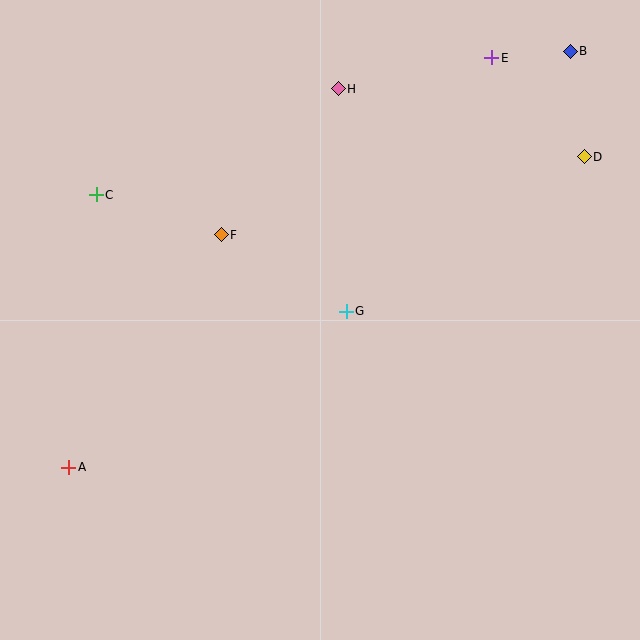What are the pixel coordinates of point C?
Point C is at (96, 195).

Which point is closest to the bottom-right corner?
Point G is closest to the bottom-right corner.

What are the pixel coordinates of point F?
Point F is at (221, 235).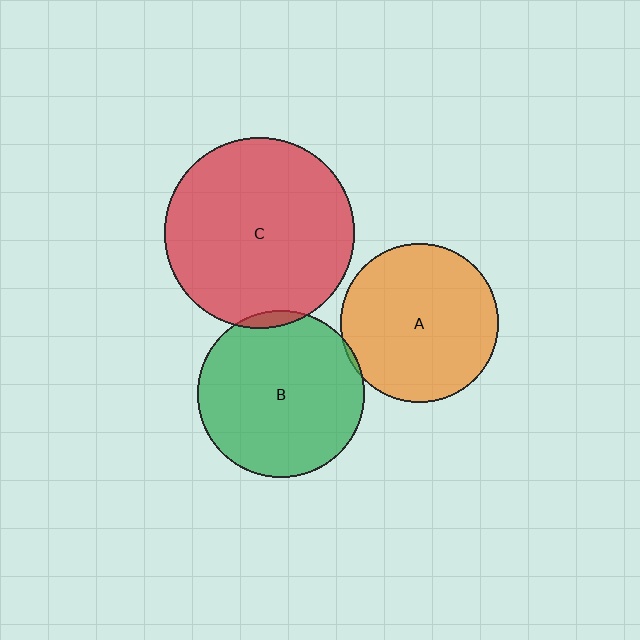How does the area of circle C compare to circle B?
Approximately 1.3 times.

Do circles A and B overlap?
Yes.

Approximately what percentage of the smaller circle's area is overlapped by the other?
Approximately 5%.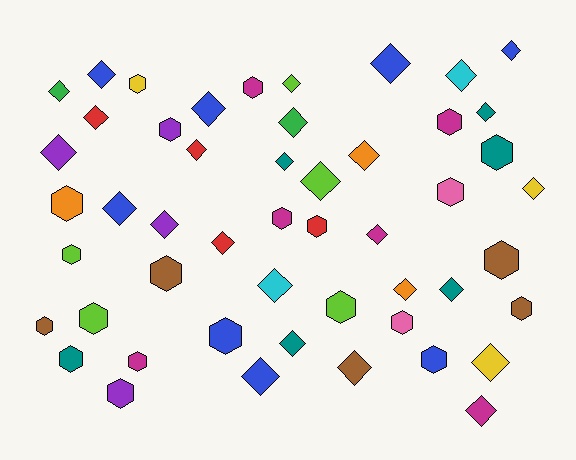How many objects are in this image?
There are 50 objects.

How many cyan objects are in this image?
There are 2 cyan objects.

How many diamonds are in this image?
There are 28 diamonds.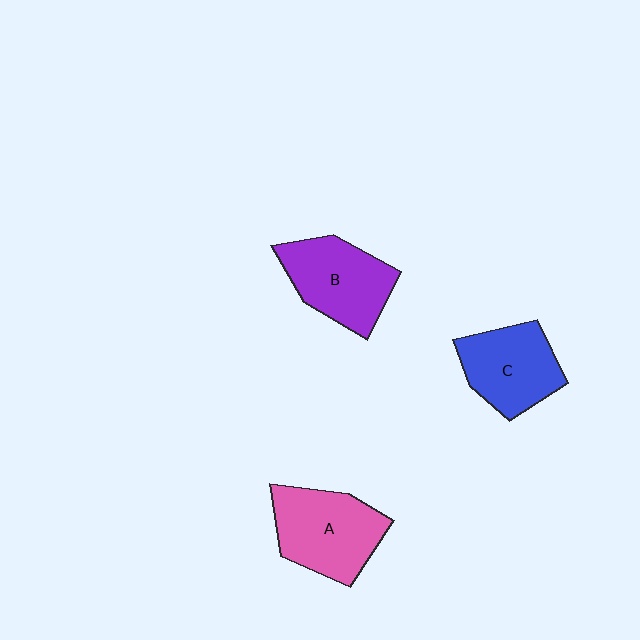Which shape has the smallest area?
Shape C (blue).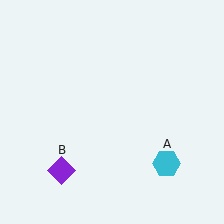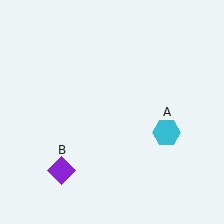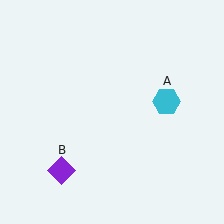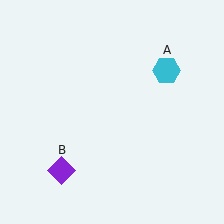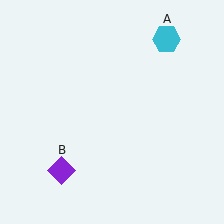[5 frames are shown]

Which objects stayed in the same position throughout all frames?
Purple diamond (object B) remained stationary.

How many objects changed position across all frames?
1 object changed position: cyan hexagon (object A).